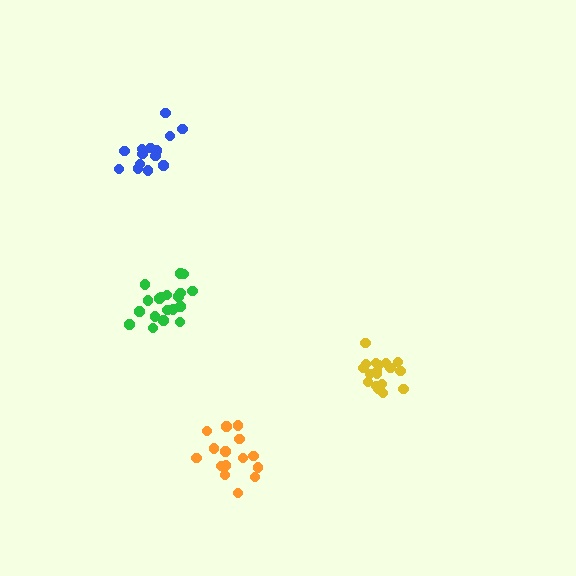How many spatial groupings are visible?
There are 4 spatial groupings.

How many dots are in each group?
Group 1: 16 dots, Group 2: 19 dots, Group 3: 16 dots, Group 4: 18 dots (69 total).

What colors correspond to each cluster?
The clusters are colored: orange, green, blue, yellow.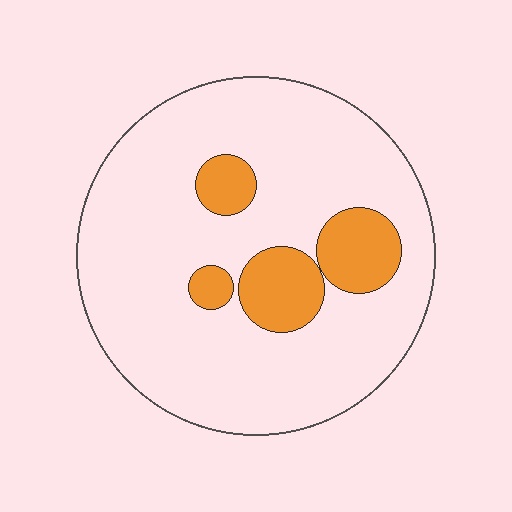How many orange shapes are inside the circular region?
4.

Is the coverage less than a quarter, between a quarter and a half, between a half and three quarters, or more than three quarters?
Less than a quarter.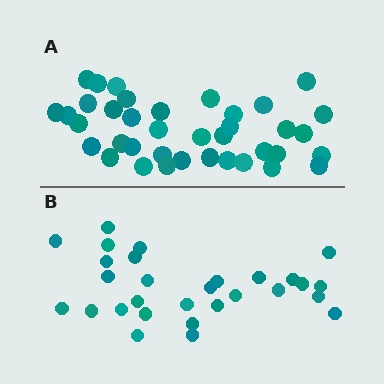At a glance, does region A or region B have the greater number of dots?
Region A (the top region) has more dots.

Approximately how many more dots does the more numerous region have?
Region A has roughly 8 or so more dots than region B.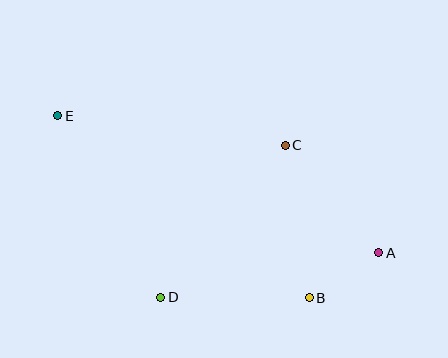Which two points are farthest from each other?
Points A and E are farthest from each other.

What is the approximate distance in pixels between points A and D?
The distance between A and D is approximately 222 pixels.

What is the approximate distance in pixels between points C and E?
The distance between C and E is approximately 229 pixels.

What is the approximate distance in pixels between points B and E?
The distance between B and E is approximately 311 pixels.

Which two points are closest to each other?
Points A and B are closest to each other.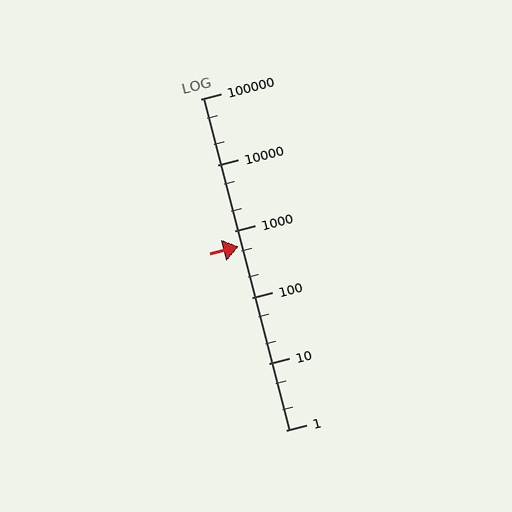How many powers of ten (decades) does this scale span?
The scale spans 5 decades, from 1 to 100000.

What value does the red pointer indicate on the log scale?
The pointer indicates approximately 590.